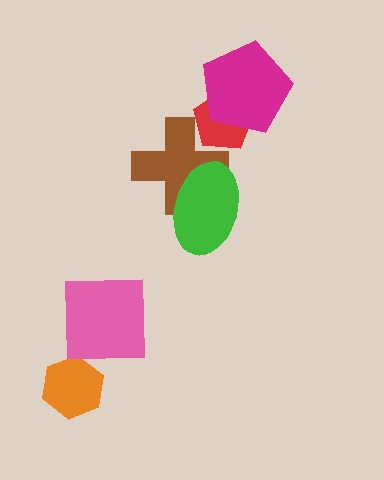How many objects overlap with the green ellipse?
1 object overlaps with the green ellipse.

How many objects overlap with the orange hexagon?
0 objects overlap with the orange hexagon.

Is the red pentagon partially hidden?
Yes, it is partially covered by another shape.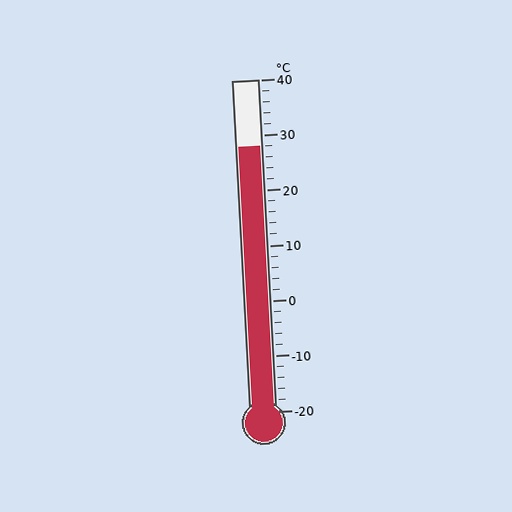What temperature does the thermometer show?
The thermometer shows approximately 28°C.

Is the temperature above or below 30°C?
The temperature is below 30°C.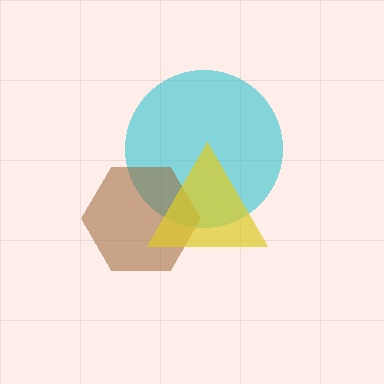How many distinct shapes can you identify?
There are 3 distinct shapes: a cyan circle, a brown hexagon, a yellow triangle.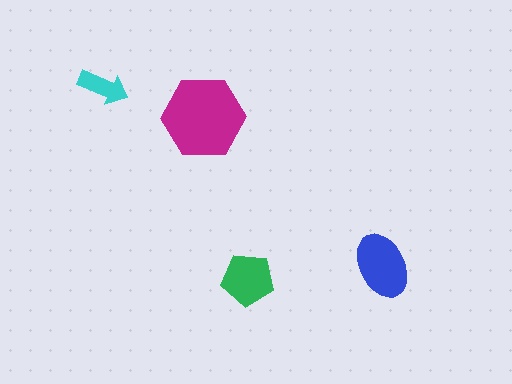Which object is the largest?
The magenta hexagon.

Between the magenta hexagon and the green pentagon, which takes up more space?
The magenta hexagon.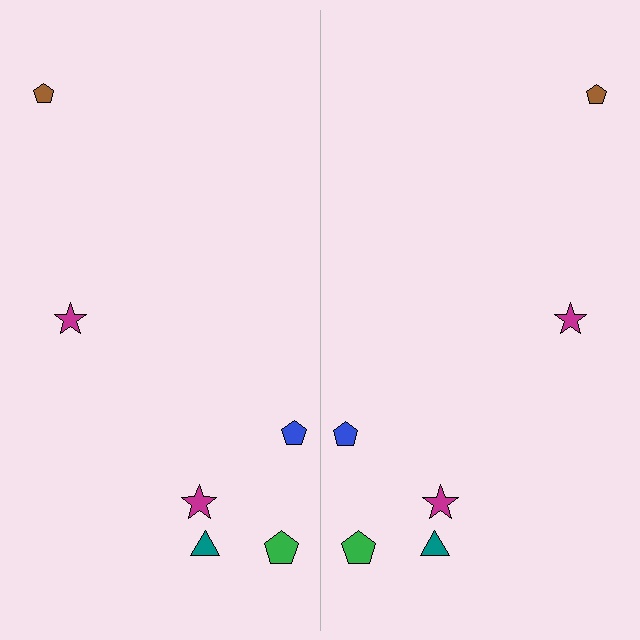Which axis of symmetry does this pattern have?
The pattern has a vertical axis of symmetry running through the center of the image.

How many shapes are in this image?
There are 12 shapes in this image.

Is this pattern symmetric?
Yes, this pattern has bilateral (reflection) symmetry.